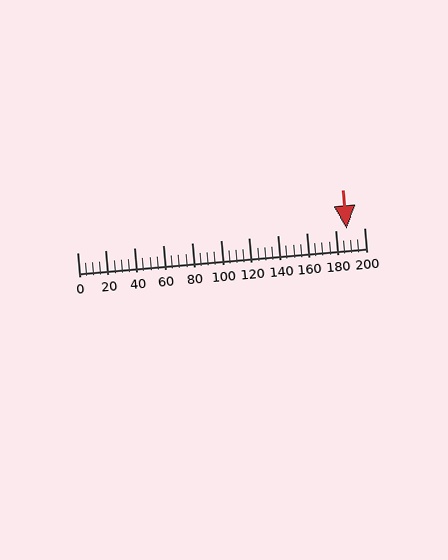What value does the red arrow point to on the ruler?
The red arrow points to approximately 188.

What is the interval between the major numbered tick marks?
The major tick marks are spaced 20 units apart.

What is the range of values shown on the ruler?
The ruler shows values from 0 to 200.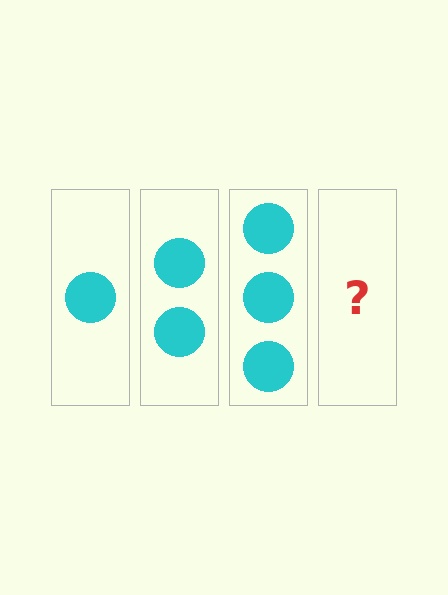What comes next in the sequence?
The next element should be 4 circles.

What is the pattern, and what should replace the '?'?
The pattern is that each step adds one more circle. The '?' should be 4 circles.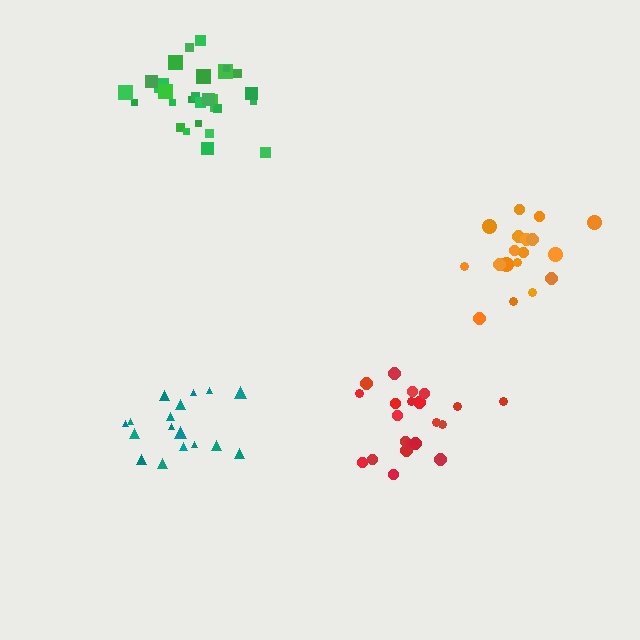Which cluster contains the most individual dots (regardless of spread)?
Green (29).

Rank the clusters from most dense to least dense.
green, red, teal, orange.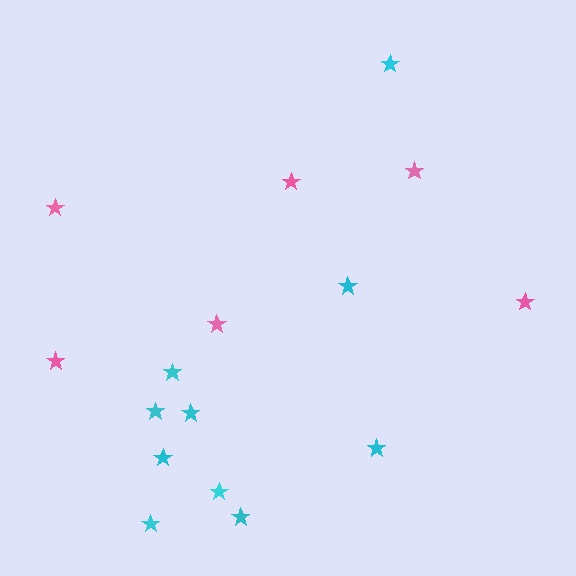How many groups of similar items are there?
There are 2 groups: one group of pink stars (6) and one group of cyan stars (10).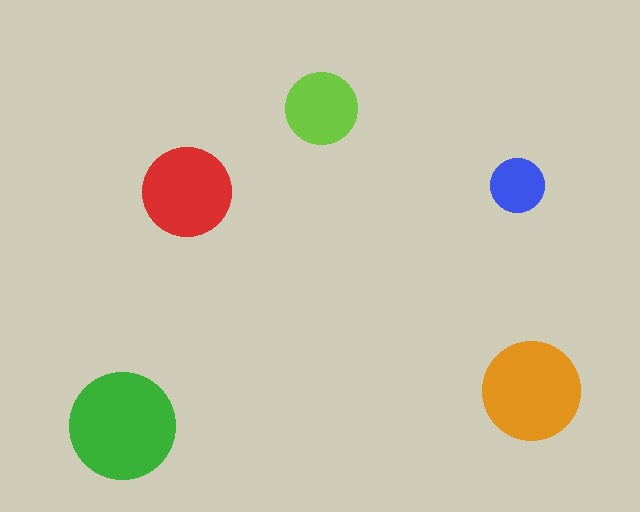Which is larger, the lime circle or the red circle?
The red one.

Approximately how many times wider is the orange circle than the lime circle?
About 1.5 times wider.